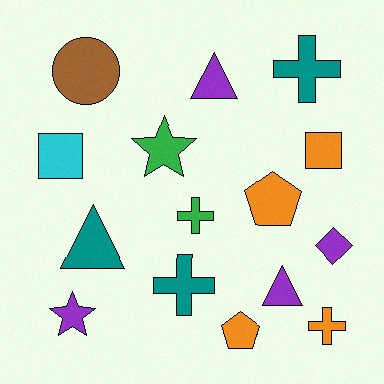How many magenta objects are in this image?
There are no magenta objects.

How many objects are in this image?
There are 15 objects.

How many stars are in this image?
There are 2 stars.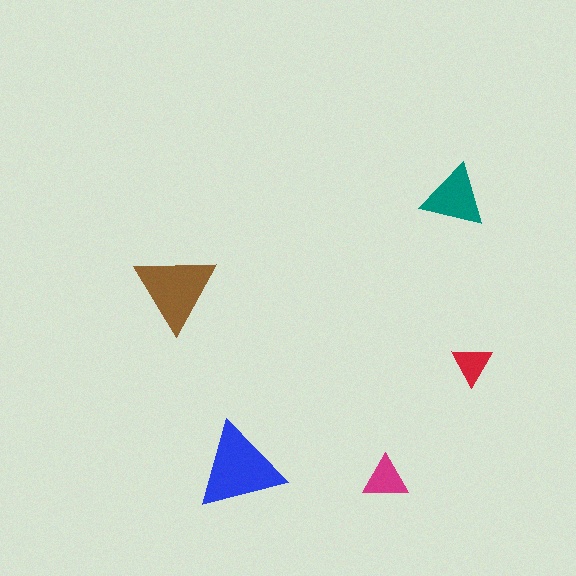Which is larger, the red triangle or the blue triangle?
The blue one.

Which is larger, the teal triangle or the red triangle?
The teal one.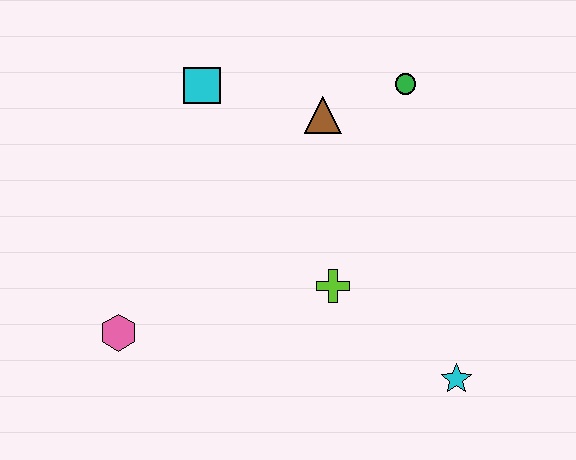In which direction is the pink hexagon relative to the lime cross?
The pink hexagon is to the left of the lime cross.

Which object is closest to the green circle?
The brown triangle is closest to the green circle.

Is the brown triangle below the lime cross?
No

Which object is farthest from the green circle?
The pink hexagon is farthest from the green circle.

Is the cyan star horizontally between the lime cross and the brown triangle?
No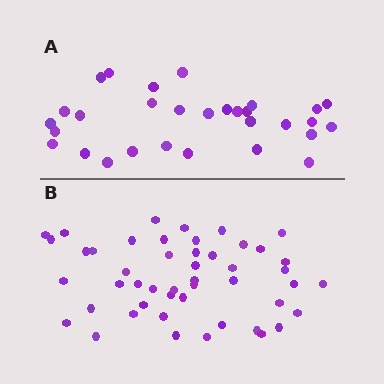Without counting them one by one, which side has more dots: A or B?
Region B (the bottom region) has more dots.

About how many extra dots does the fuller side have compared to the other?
Region B has approximately 20 more dots than region A.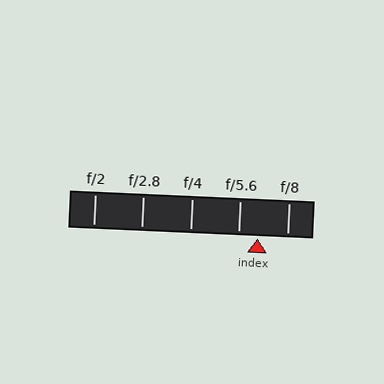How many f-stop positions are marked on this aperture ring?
There are 5 f-stop positions marked.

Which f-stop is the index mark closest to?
The index mark is closest to f/5.6.